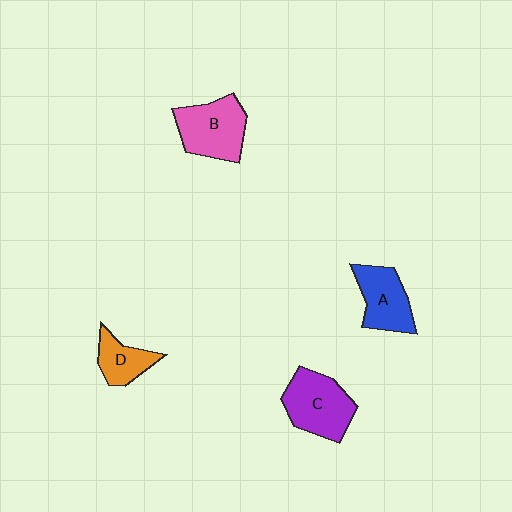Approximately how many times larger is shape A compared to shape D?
Approximately 1.4 times.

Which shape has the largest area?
Shape C (purple).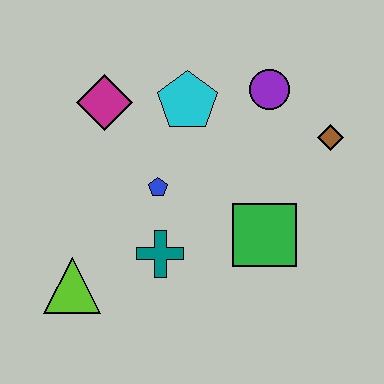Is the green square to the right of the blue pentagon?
Yes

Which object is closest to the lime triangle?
The teal cross is closest to the lime triangle.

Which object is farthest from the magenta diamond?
The brown diamond is farthest from the magenta diamond.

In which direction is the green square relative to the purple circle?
The green square is below the purple circle.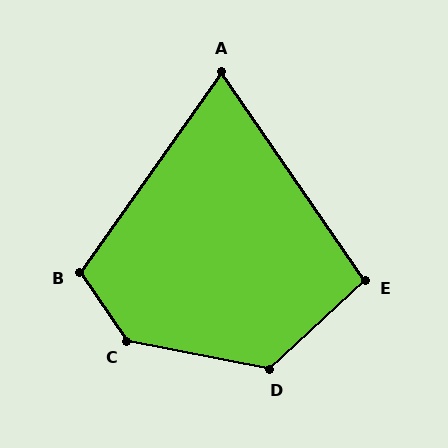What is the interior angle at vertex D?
Approximately 126 degrees (obtuse).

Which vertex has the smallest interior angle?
A, at approximately 70 degrees.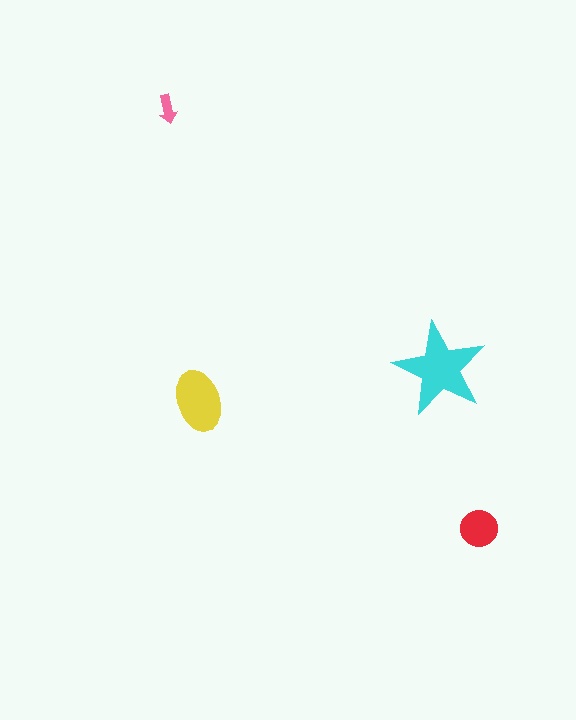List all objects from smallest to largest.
The pink arrow, the red circle, the yellow ellipse, the cyan star.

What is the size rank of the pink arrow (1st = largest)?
4th.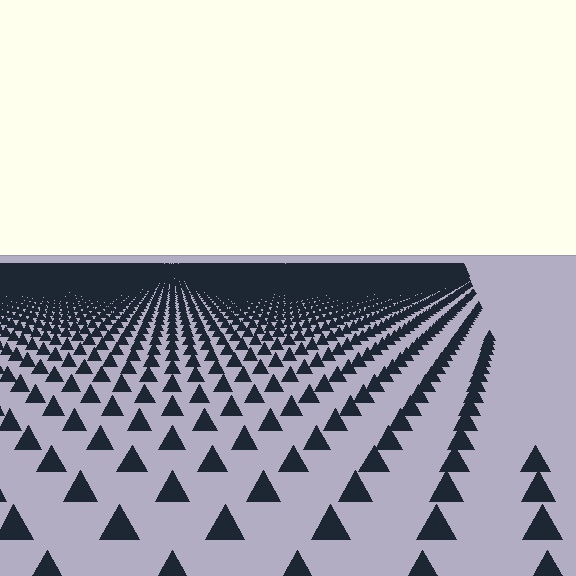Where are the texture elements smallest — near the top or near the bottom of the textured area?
Near the top.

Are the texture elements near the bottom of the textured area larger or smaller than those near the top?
Larger. Near the bottom, elements are closer to the viewer and appear at a bigger on-screen size.